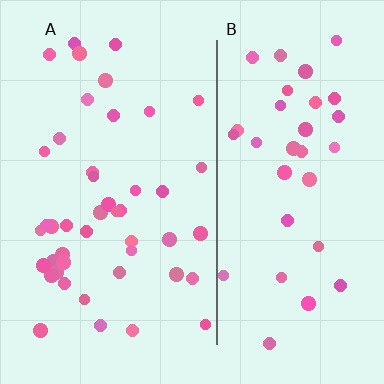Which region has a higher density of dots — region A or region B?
A (the left).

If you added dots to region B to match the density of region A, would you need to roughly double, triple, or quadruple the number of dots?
Approximately double.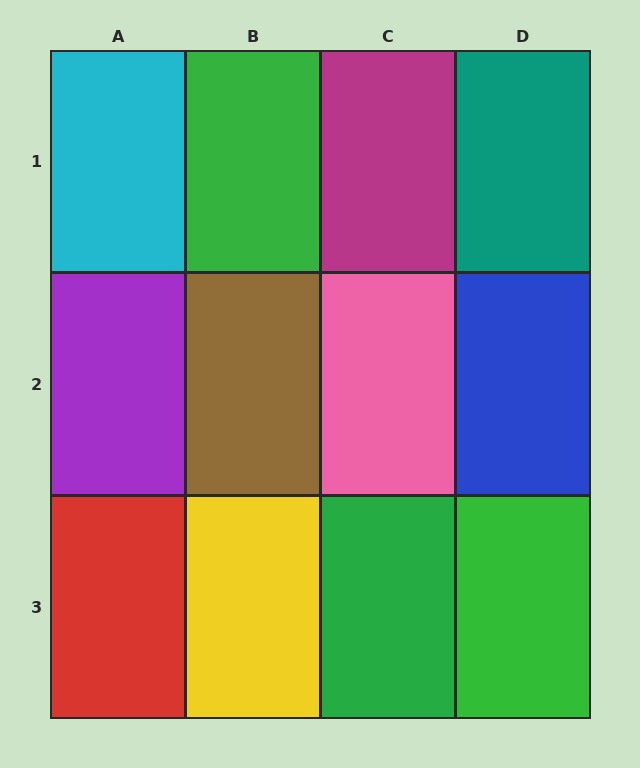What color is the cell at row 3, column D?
Green.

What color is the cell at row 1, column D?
Teal.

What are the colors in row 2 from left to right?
Purple, brown, pink, blue.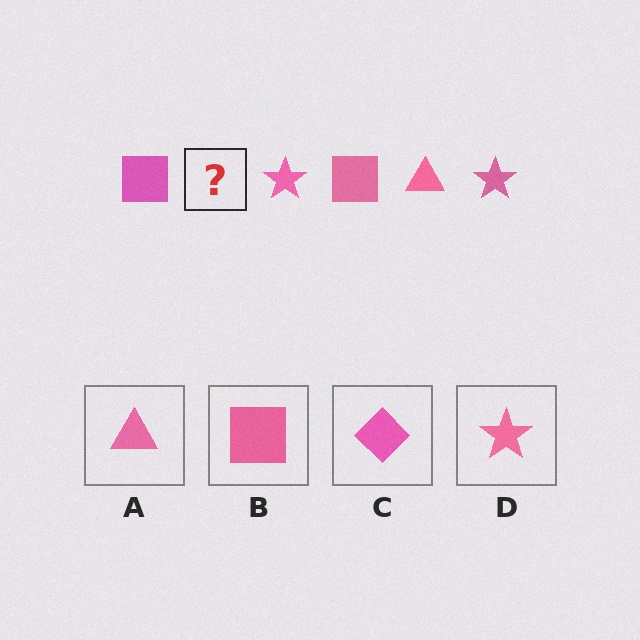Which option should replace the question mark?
Option A.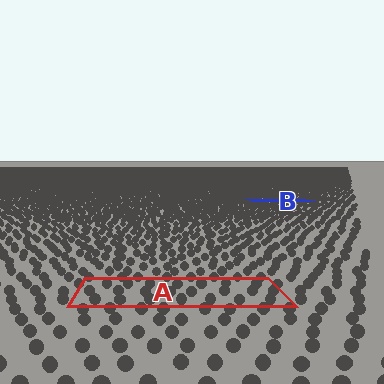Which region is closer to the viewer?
Region A is closer. The texture elements there are larger and more spread out.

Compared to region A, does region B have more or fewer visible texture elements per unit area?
Region B has more texture elements per unit area — they are packed more densely because it is farther away.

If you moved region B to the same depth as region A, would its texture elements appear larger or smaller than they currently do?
They would appear larger. At a closer depth, the same texture elements are projected at a bigger on-screen size.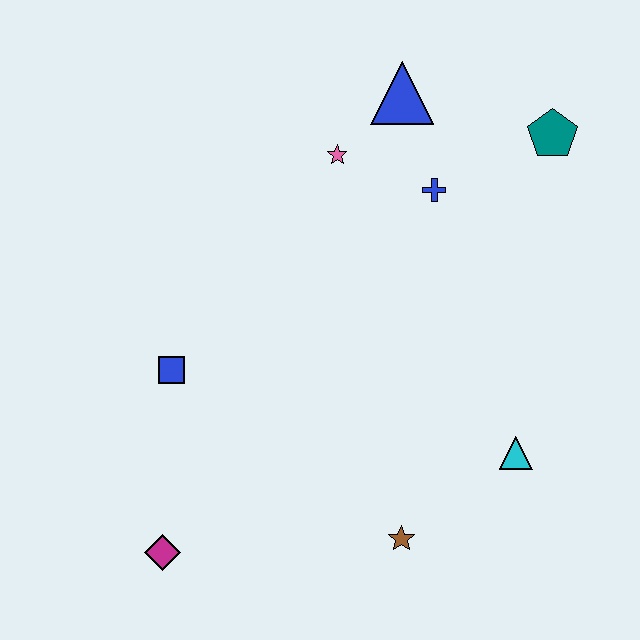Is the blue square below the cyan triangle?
No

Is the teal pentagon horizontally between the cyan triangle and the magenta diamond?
No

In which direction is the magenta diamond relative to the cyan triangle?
The magenta diamond is to the left of the cyan triangle.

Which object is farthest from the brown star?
The blue triangle is farthest from the brown star.